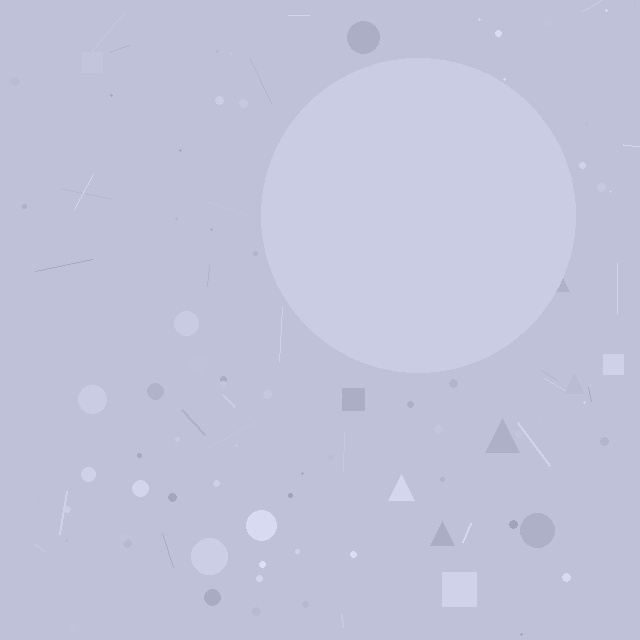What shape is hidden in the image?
A circle is hidden in the image.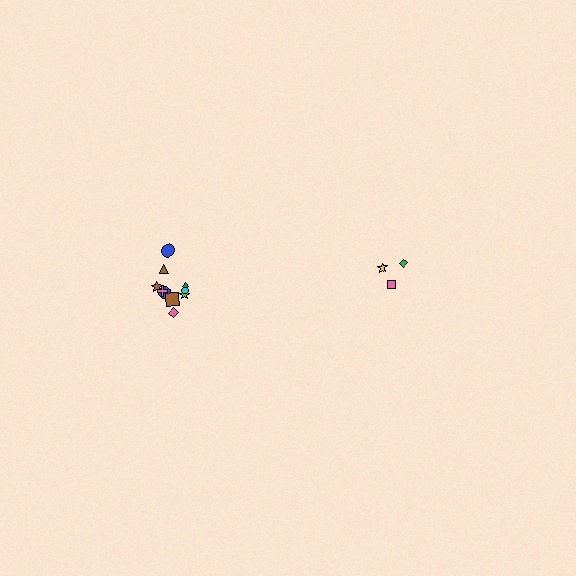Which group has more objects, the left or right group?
The left group.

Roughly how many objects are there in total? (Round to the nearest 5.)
Roughly 15 objects in total.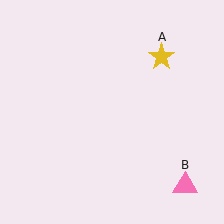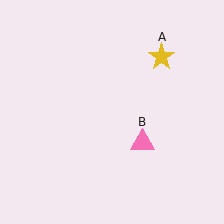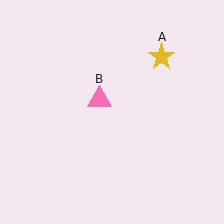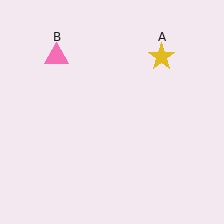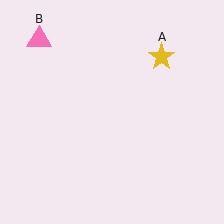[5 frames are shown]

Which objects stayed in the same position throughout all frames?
Yellow star (object A) remained stationary.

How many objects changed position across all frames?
1 object changed position: pink triangle (object B).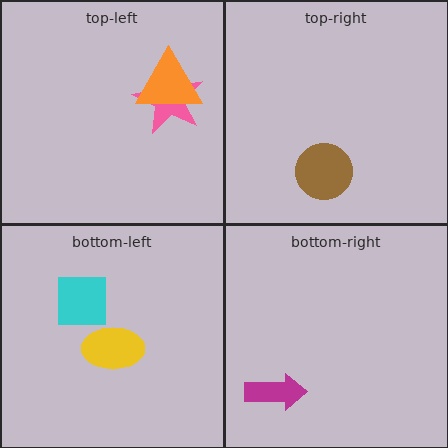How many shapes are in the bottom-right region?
1.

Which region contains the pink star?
The top-left region.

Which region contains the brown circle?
The top-right region.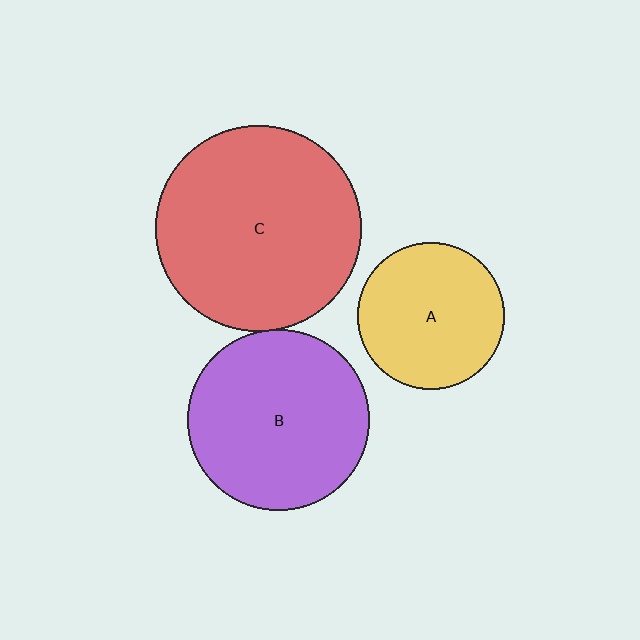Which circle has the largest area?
Circle C (red).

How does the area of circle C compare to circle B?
Approximately 1.3 times.